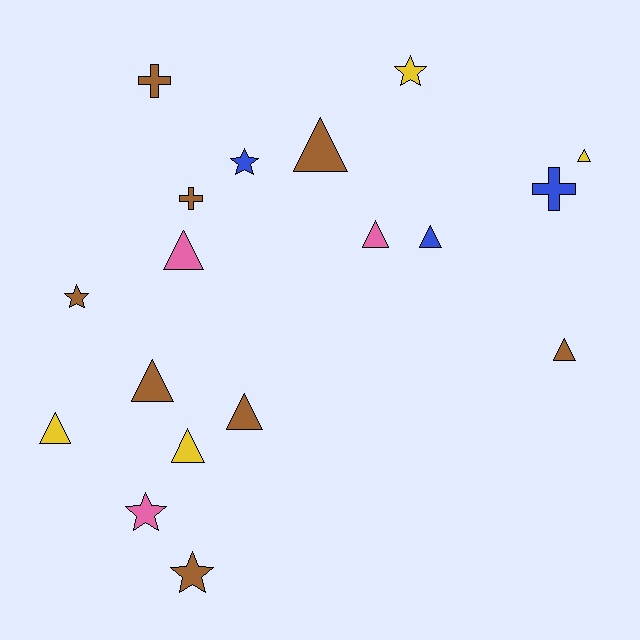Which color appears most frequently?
Brown, with 8 objects.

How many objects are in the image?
There are 18 objects.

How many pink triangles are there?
There are 2 pink triangles.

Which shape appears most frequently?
Triangle, with 10 objects.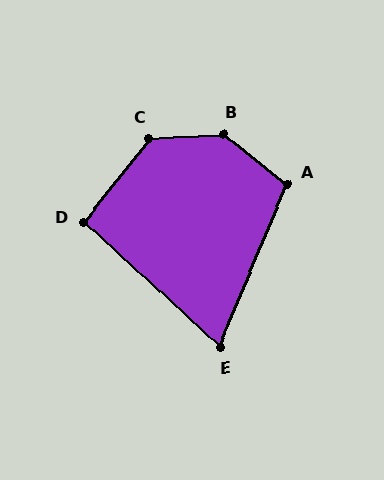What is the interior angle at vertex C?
Approximately 131 degrees (obtuse).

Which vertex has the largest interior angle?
B, at approximately 139 degrees.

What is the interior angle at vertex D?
Approximately 94 degrees (approximately right).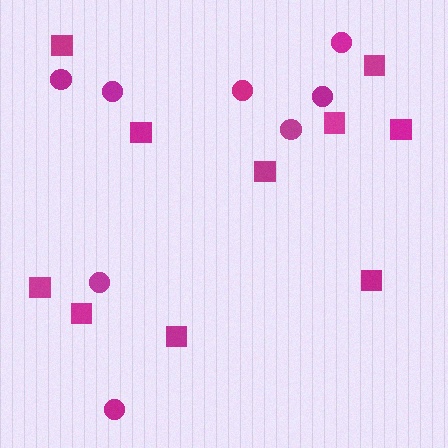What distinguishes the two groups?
There are 2 groups: one group of squares (10) and one group of circles (8).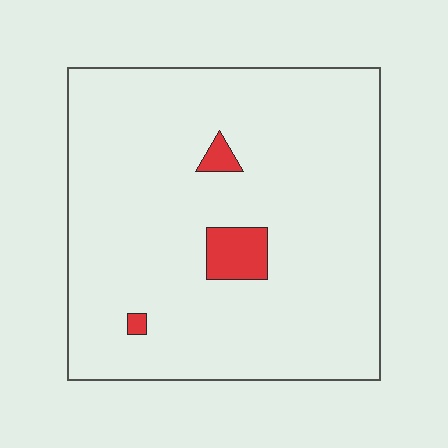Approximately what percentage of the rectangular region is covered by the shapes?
Approximately 5%.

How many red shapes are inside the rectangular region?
3.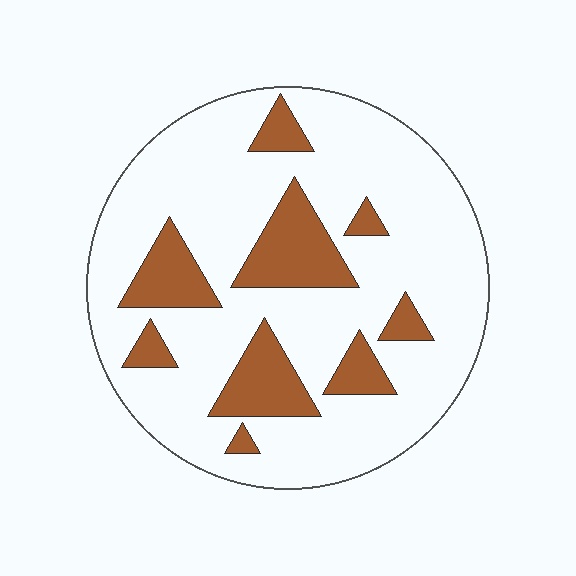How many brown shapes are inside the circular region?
9.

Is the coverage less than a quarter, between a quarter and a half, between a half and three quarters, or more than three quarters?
Less than a quarter.